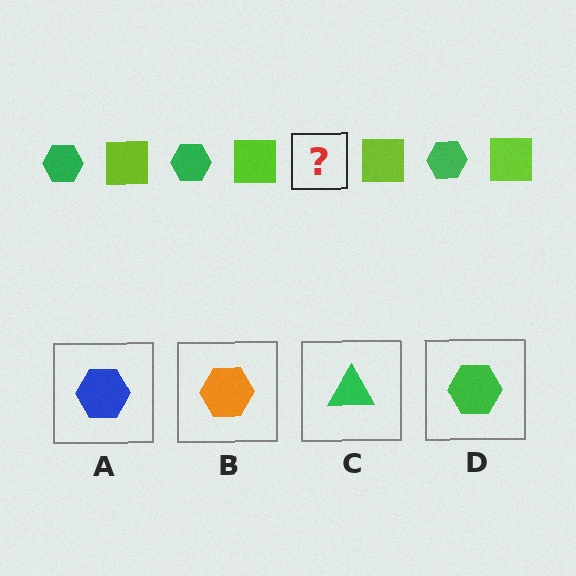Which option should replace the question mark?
Option D.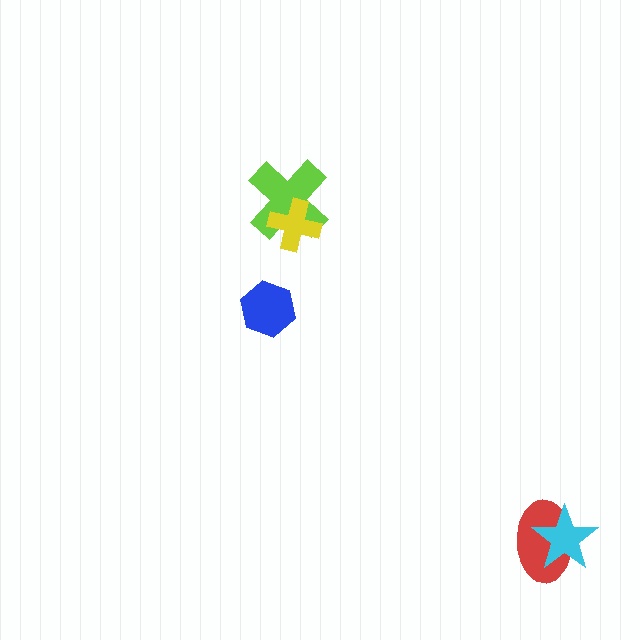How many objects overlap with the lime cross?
1 object overlaps with the lime cross.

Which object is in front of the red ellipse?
The cyan star is in front of the red ellipse.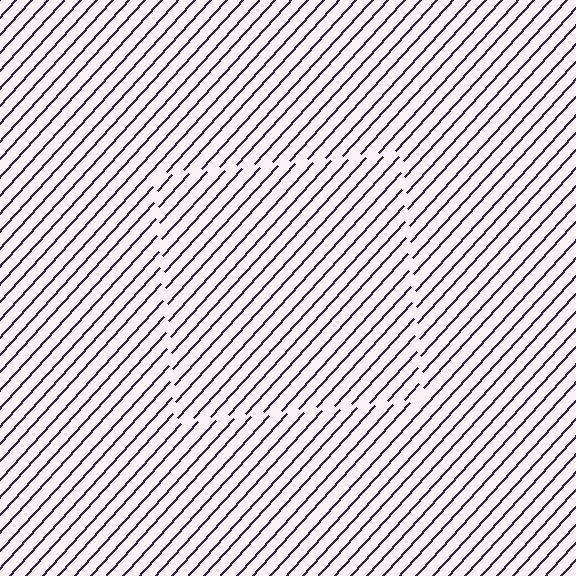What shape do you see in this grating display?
An illusory square. The interior of the shape contains the same grating, shifted by half a period — the contour is defined by the phase discontinuity where line-ends from the inner and outer gratings abut.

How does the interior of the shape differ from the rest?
The interior of the shape contains the same grating, shifted by half a period — the contour is defined by the phase discontinuity where line-ends from the inner and outer gratings abut.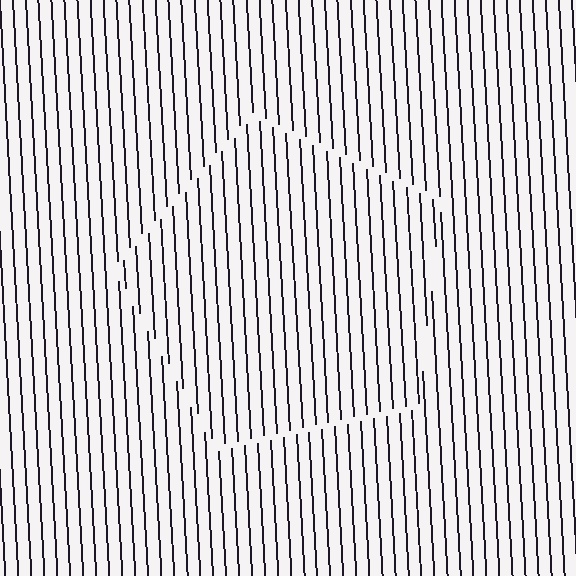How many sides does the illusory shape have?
5 sides — the line-ends trace a pentagon.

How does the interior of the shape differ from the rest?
The interior of the shape contains the same grating, shifted by half a period — the contour is defined by the phase discontinuity where line-ends from the inner and outer gratings abut.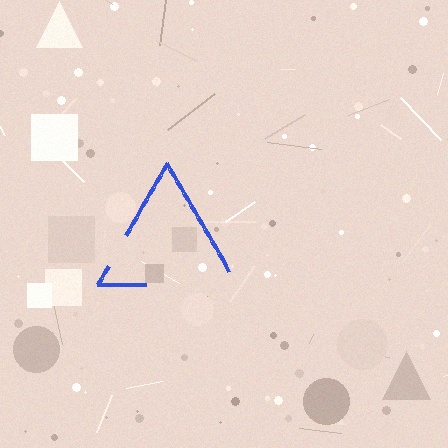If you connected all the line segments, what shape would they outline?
They would outline a triangle.